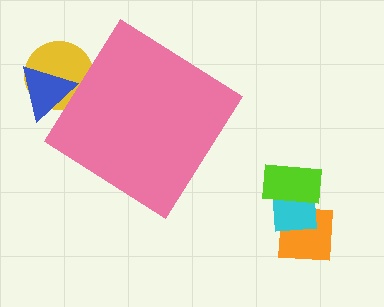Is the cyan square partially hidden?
No, the cyan square is fully visible.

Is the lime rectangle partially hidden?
No, the lime rectangle is fully visible.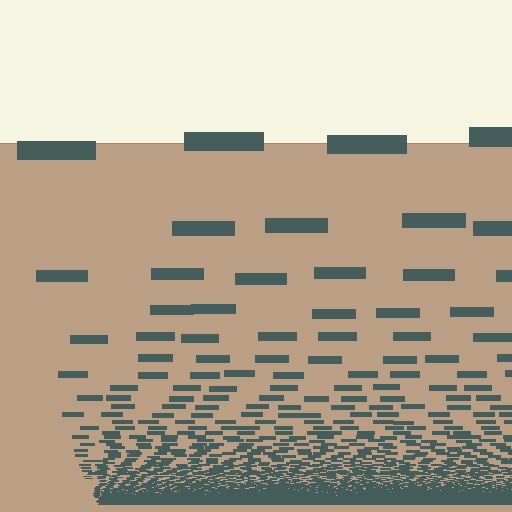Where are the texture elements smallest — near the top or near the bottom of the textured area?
Near the bottom.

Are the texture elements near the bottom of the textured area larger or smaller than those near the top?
Smaller. The gradient is inverted — elements near the bottom are smaller and denser.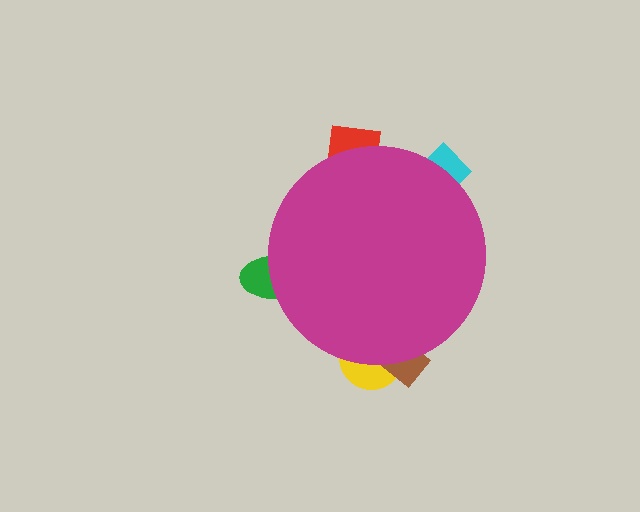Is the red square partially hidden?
Yes, the red square is partially hidden behind the magenta circle.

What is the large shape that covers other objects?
A magenta circle.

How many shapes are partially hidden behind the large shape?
5 shapes are partially hidden.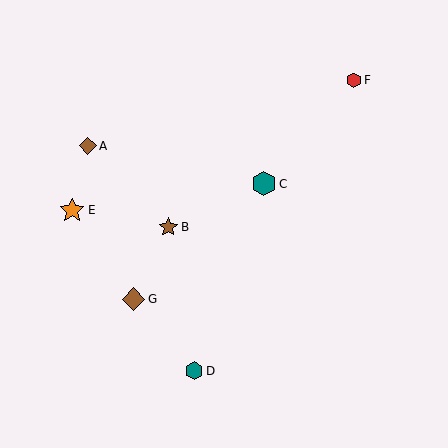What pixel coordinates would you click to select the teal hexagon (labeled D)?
Click at (194, 371) to select the teal hexagon D.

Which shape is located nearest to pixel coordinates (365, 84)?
The red hexagon (labeled F) at (354, 80) is nearest to that location.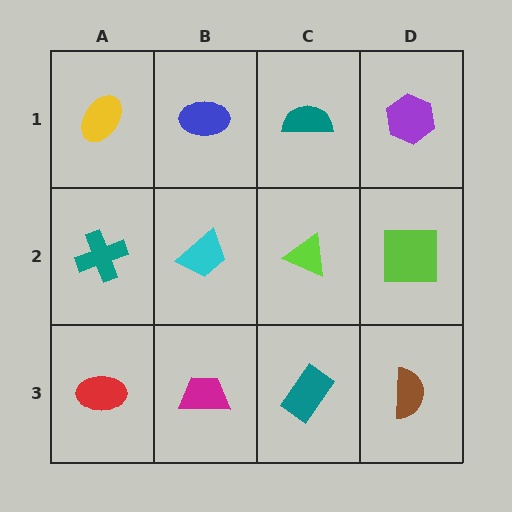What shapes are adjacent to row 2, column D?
A purple hexagon (row 1, column D), a brown semicircle (row 3, column D), a lime triangle (row 2, column C).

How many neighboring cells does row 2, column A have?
3.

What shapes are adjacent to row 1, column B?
A cyan trapezoid (row 2, column B), a yellow ellipse (row 1, column A), a teal semicircle (row 1, column C).